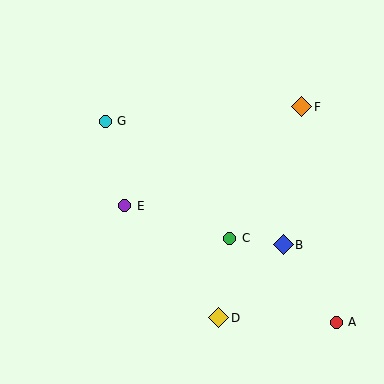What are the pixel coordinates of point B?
Point B is at (283, 245).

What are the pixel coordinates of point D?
Point D is at (219, 318).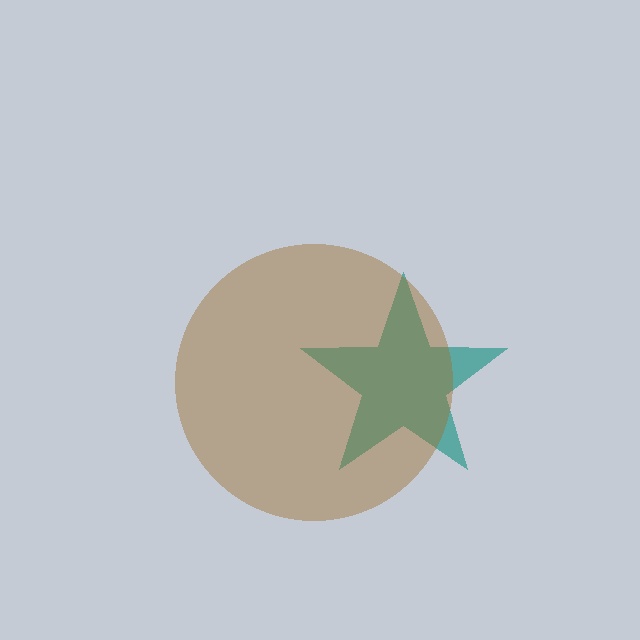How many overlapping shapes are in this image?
There are 2 overlapping shapes in the image.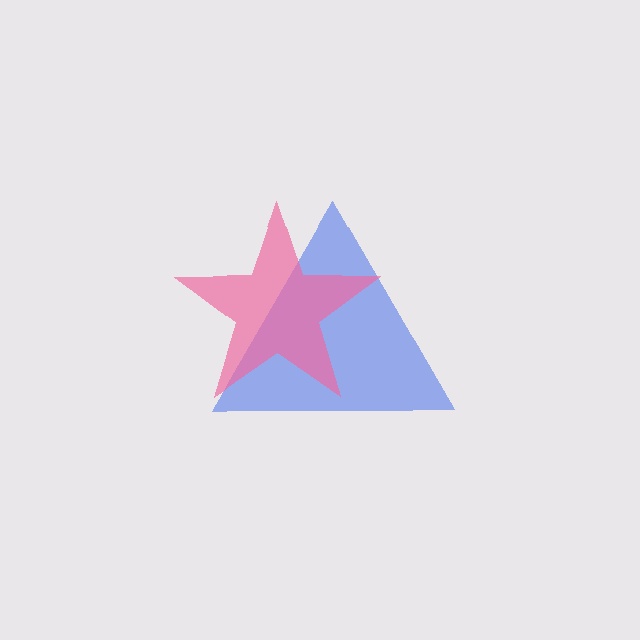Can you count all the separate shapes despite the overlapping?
Yes, there are 2 separate shapes.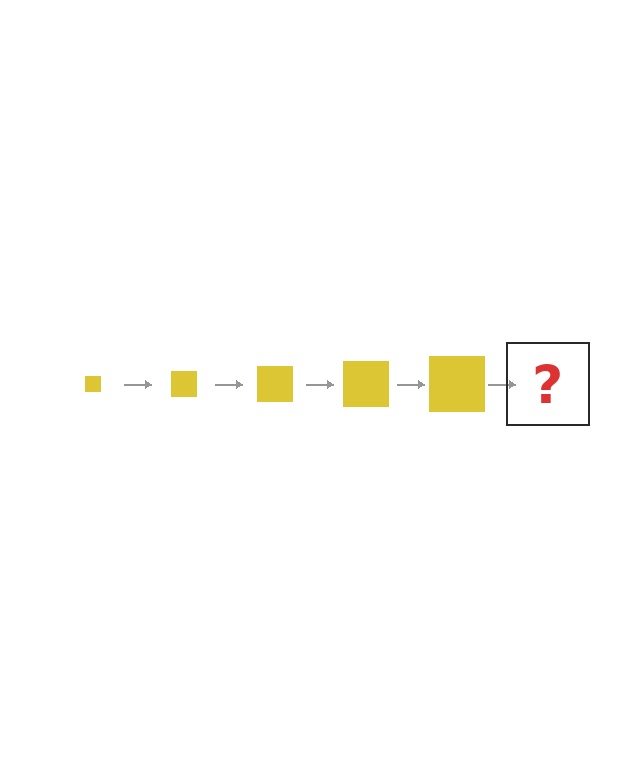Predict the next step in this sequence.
The next step is a yellow square, larger than the previous one.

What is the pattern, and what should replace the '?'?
The pattern is that the square gets progressively larger each step. The '?' should be a yellow square, larger than the previous one.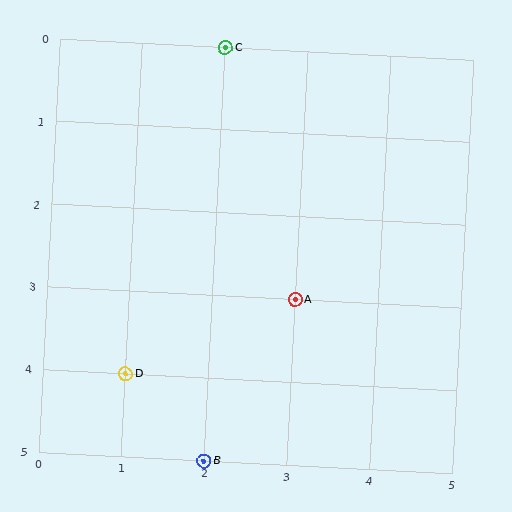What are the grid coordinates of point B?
Point B is at grid coordinates (2, 5).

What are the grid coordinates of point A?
Point A is at grid coordinates (3, 3).